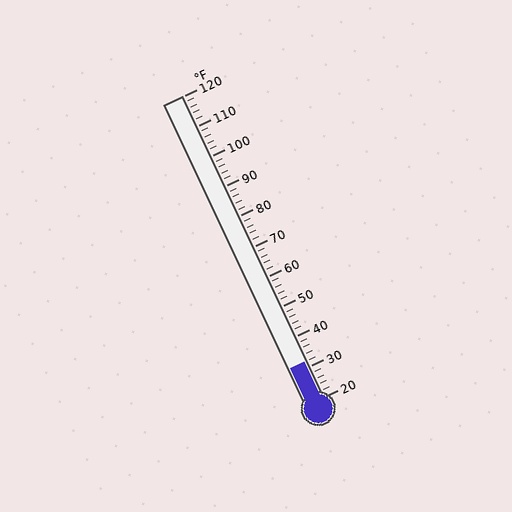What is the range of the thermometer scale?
The thermometer scale ranges from 20°F to 120°F.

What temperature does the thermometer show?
The thermometer shows approximately 32°F.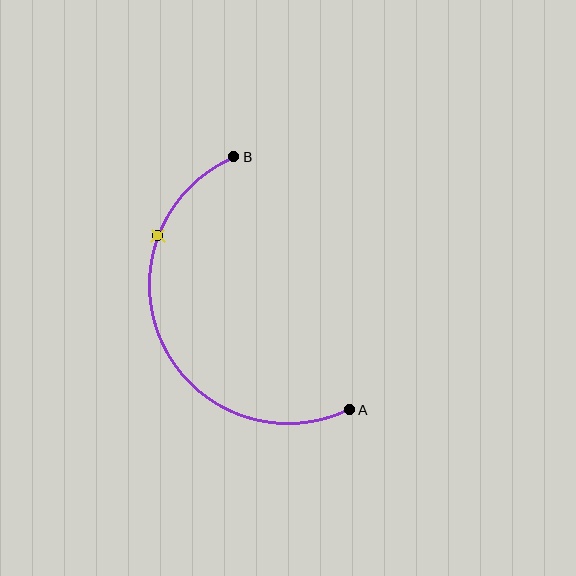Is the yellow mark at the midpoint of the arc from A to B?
No. The yellow mark lies on the arc but is closer to endpoint B. The arc midpoint would be at the point on the curve equidistant along the arc from both A and B.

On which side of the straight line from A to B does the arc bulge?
The arc bulges to the left of the straight line connecting A and B.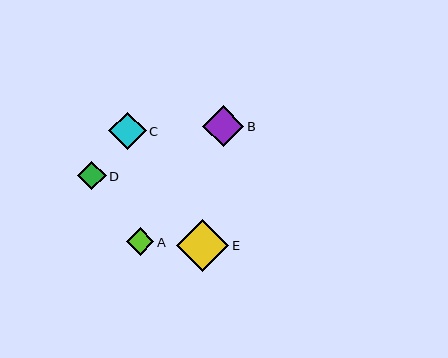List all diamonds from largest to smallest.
From largest to smallest: E, B, C, D, A.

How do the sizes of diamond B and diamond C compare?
Diamond B and diamond C are approximately the same size.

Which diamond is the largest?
Diamond E is the largest with a size of approximately 53 pixels.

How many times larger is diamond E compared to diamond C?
Diamond E is approximately 1.4 times the size of diamond C.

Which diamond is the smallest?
Diamond A is the smallest with a size of approximately 27 pixels.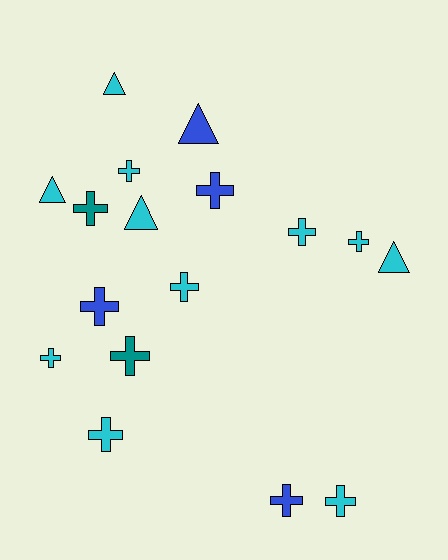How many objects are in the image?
There are 17 objects.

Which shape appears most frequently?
Cross, with 12 objects.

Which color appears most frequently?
Cyan, with 11 objects.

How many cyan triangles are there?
There are 4 cyan triangles.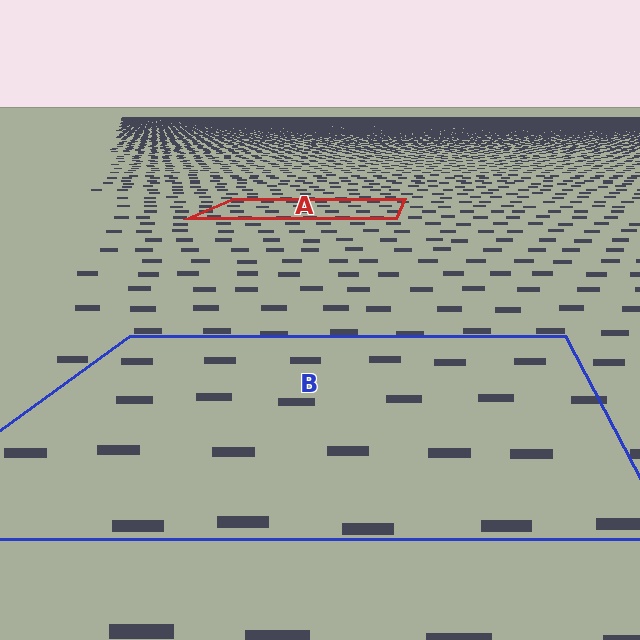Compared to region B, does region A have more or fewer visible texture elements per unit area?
Region A has more texture elements per unit area — they are packed more densely because it is farther away.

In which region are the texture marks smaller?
The texture marks are smaller in region A, because it is farther away.